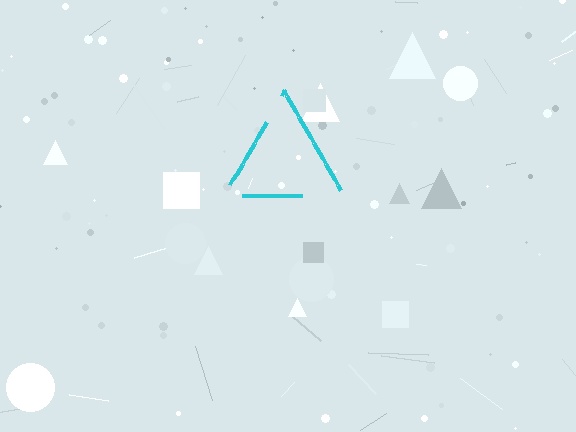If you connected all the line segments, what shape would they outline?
They would outline a triangle.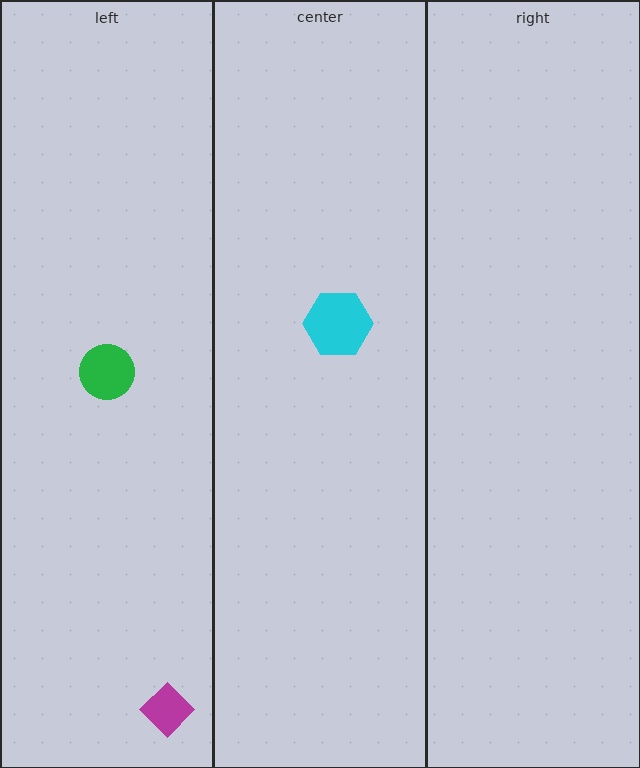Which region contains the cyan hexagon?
The center region.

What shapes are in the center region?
The cyan hexagon.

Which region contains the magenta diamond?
The left region.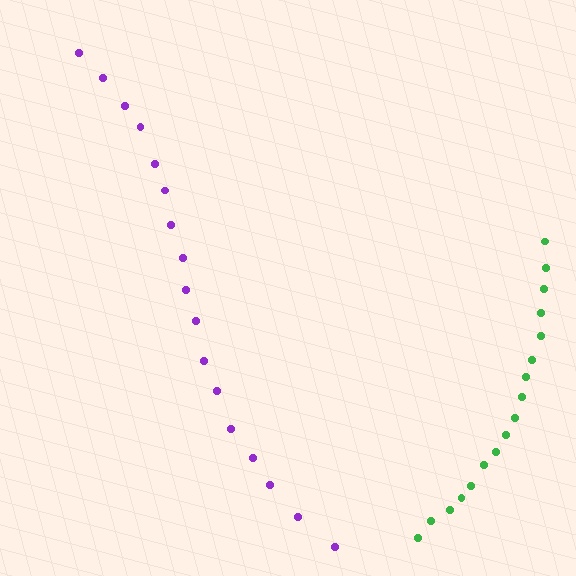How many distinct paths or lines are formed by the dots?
There are 2 distinct paths.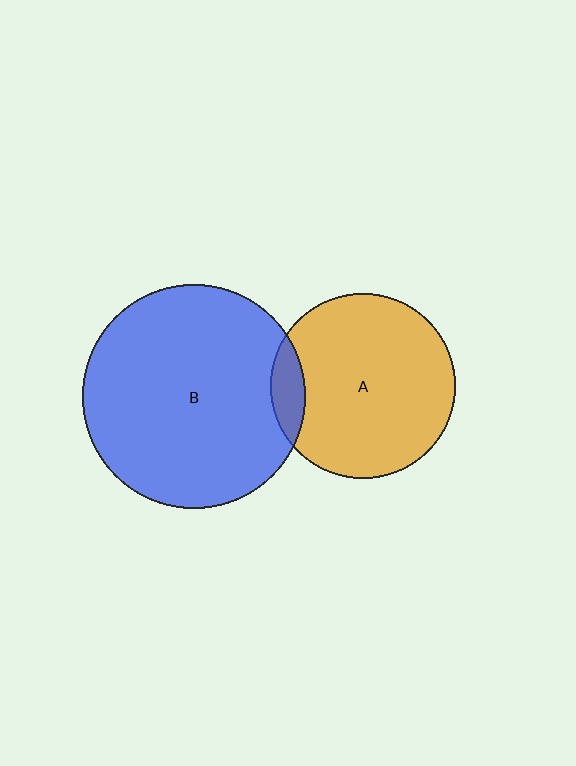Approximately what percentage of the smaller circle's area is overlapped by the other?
Approximately 10%.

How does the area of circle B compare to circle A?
Approximately 1.5 times.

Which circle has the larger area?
Circle B (blue).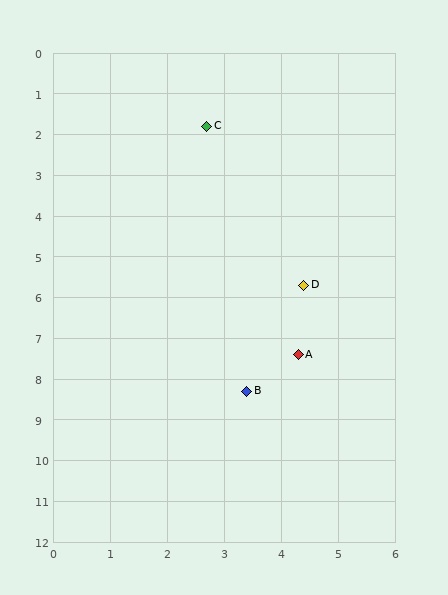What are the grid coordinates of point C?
Point C is at approximately (2.7, 1.8).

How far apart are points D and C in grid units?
Points D and C are about 4.3 grid units apart.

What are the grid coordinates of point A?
Point A is at approximately (4.3, 7.4).